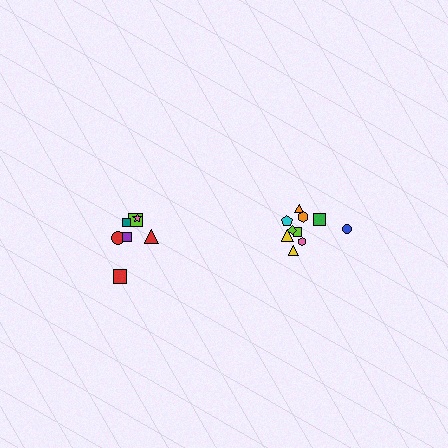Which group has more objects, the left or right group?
The right group.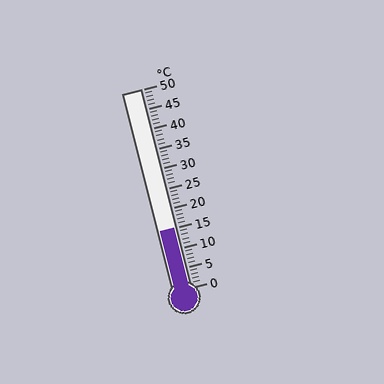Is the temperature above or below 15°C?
The temperature is at 15°C.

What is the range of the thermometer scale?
The thermometer scale ranges from 0°C to 50°C.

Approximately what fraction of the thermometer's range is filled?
The thermometer is filled to approximately 30% of its range.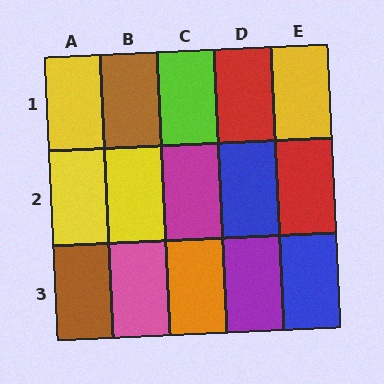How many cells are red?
2 cells are red.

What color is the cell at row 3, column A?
Brown.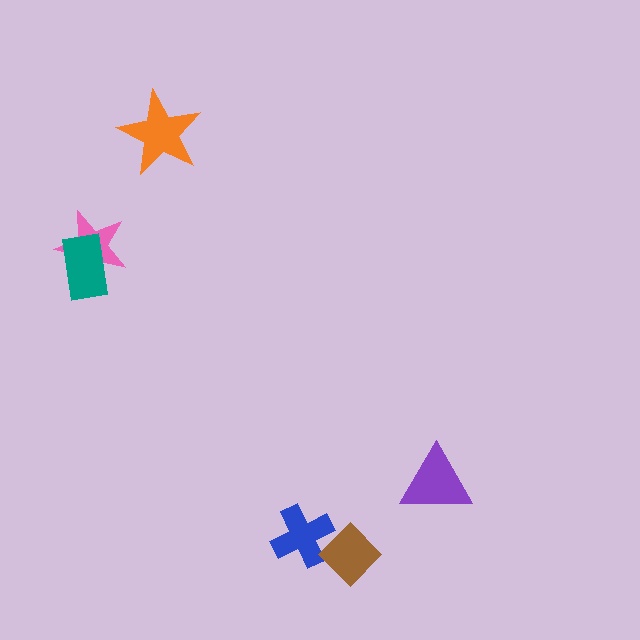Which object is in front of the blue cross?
The brown diamond is in front of the blue cross.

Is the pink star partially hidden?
Yes, it is partially covered by another shape.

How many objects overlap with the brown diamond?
1 object overlaps with the brown diamond.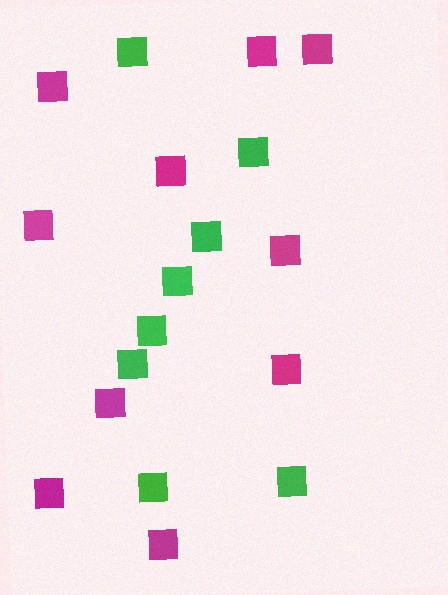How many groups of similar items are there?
There are 2 groups: one group of green squares (8) and one group of magenta squares (10).